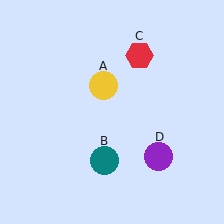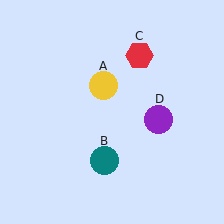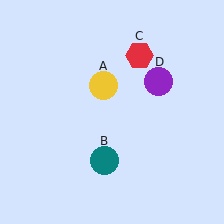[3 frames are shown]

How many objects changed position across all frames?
1 object changed position: purple circle (object D).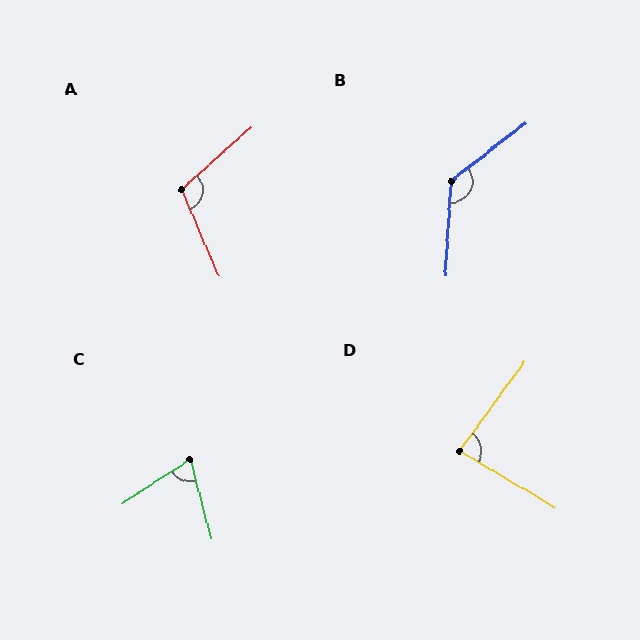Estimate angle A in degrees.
Approximately 108 degrees.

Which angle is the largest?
B, at approximately 131 degrees.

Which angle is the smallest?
C, at approximately 71 degrees.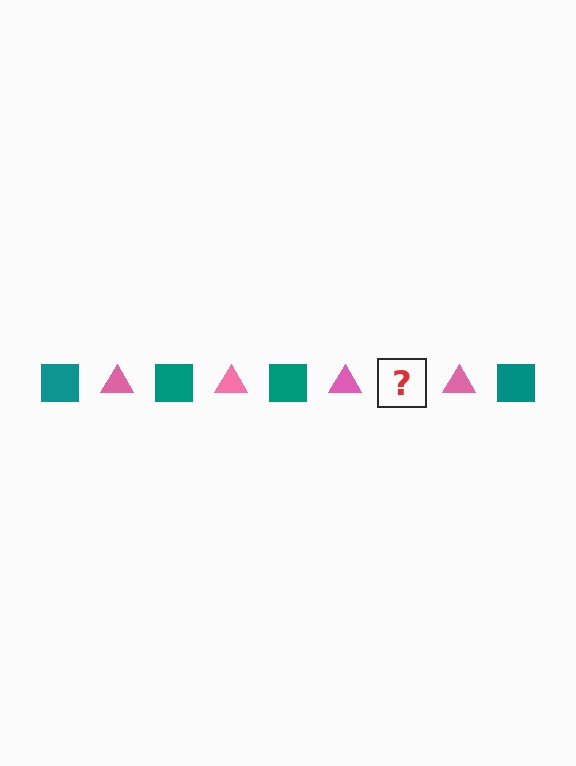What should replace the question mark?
The question mark should be replaced with a teal square.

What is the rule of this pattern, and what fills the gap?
The rule is that the pattern alternates between teal square and pink triangle. The gap should be filled with a teal square.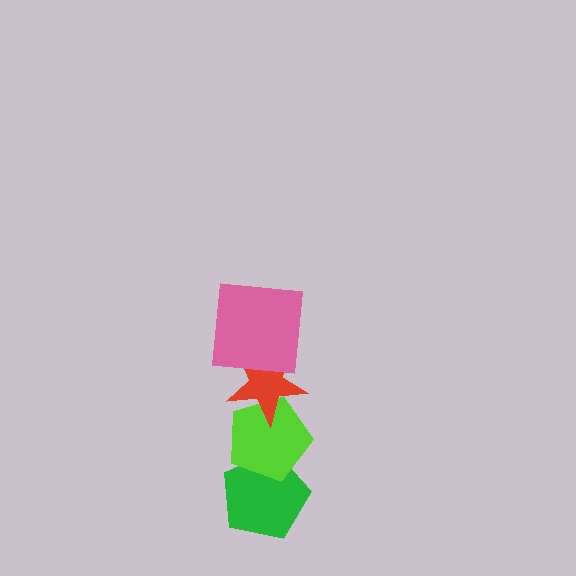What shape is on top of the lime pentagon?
The red star is on top of the lime pentagon.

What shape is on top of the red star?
The pink square is on top of the red star.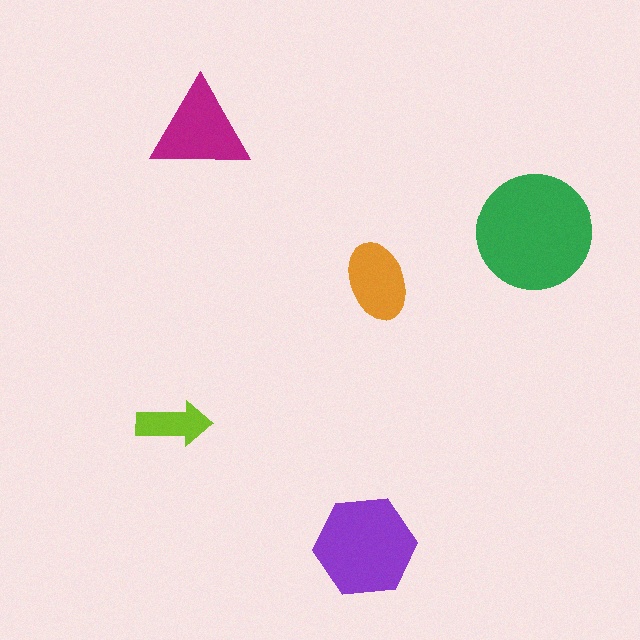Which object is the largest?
The green circle.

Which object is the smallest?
The lime arrow.